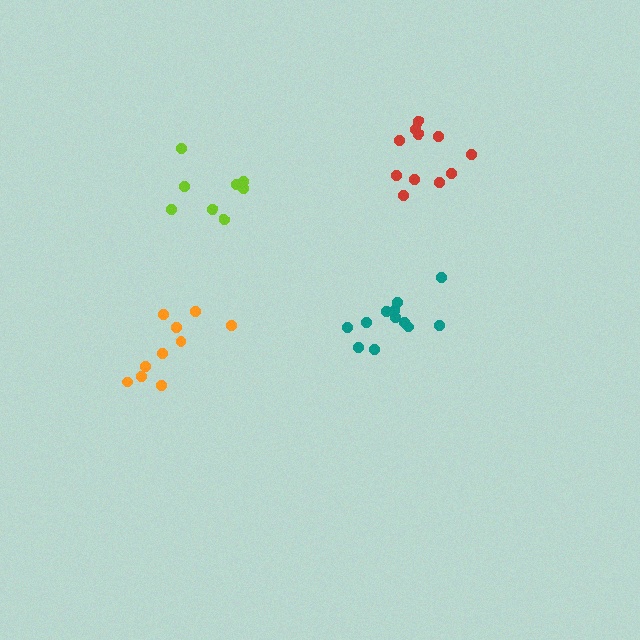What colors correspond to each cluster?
The clusters are colored: teal, orange, lime, red.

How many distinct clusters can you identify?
There are 4 distinct clusters.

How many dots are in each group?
Group 1: 12 dots, Group 2: 10 dots, Group 3: 8 dots, Group 4: 11 dots (41 total).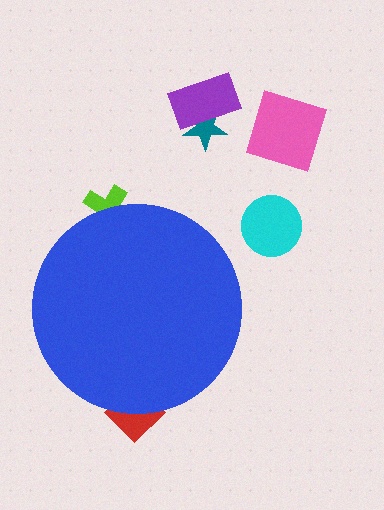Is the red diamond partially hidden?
Yes, the red diamond is partially hidden behind the blue circle.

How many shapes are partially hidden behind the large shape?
2 shapes are partially hidden.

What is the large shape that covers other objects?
A blue circle.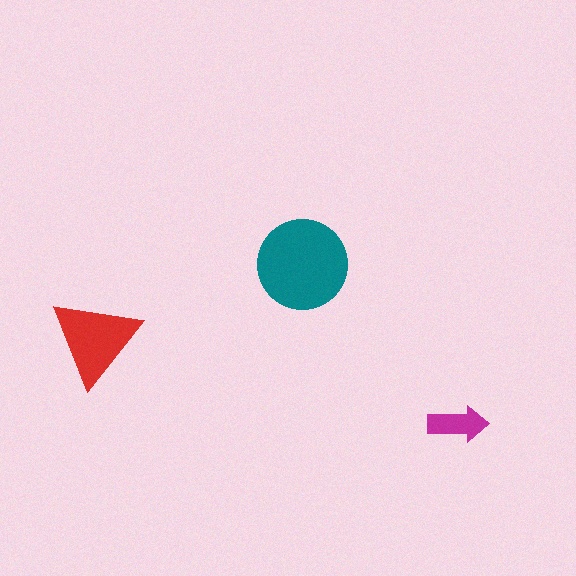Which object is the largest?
The teal circle.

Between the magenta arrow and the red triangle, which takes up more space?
The red triangle.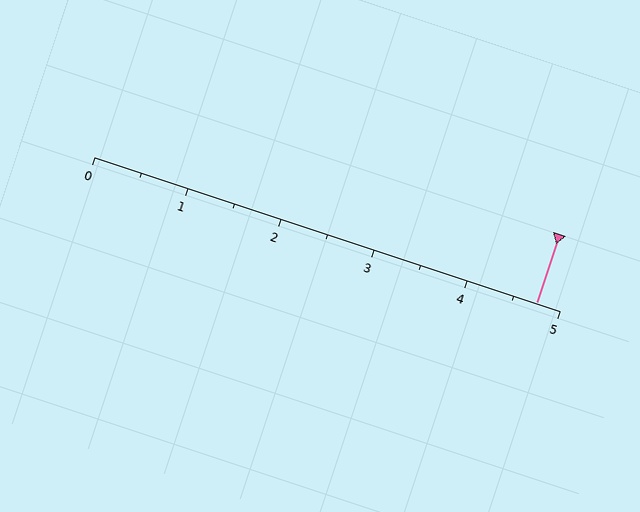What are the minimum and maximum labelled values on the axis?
The axis runs from 0 to 5.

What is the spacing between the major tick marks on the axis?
The major ticks are spaced 1 apart.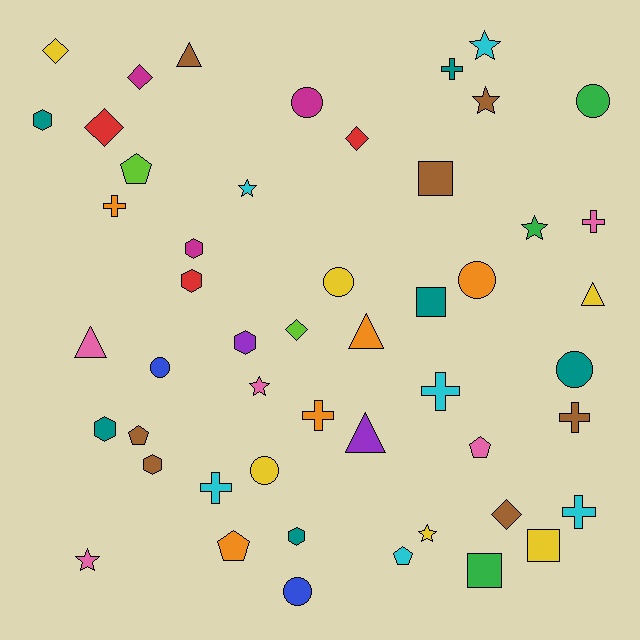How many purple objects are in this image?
There are 2 purple objects.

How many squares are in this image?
There are 4 squares.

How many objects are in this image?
There are 50 objects.